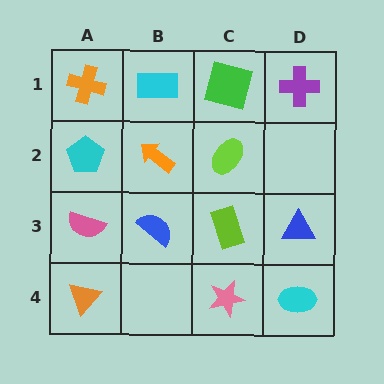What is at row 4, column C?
A pink star.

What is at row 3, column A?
A pink semicircle.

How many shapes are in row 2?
3 shapes.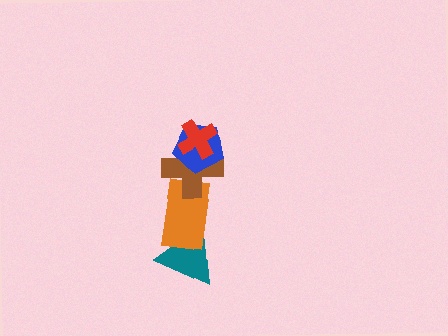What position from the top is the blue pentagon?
The blue pentagon is 2nd from the top.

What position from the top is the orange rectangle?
The orange rectangle is 4th from the top.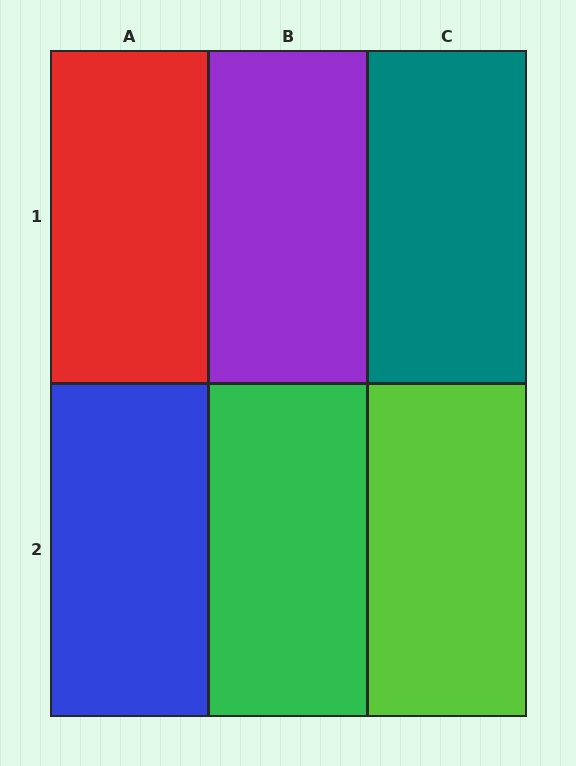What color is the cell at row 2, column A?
Blue.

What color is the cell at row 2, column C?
Lime.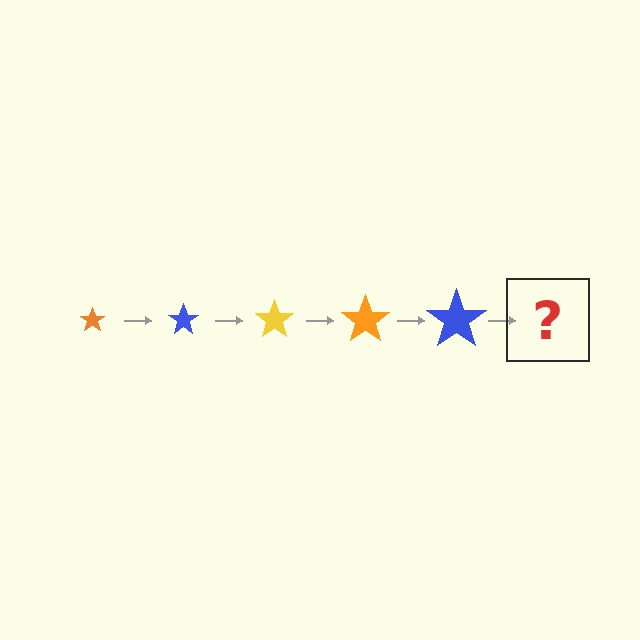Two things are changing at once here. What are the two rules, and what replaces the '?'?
The two rules are that the star grows larger each step and the color cycles through orange, blue, and yellow. The '?' should be a yellow star, larger than the previous one.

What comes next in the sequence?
The next element should be a yellow star, larger than the previous one.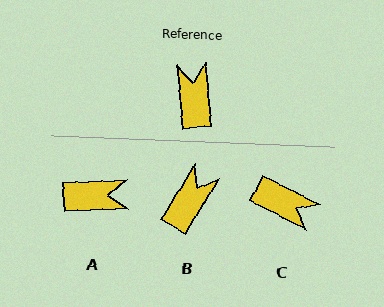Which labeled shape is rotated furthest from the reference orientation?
C, about 123 degrees away.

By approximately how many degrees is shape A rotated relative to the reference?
Approximately 93 degrees clockwise.